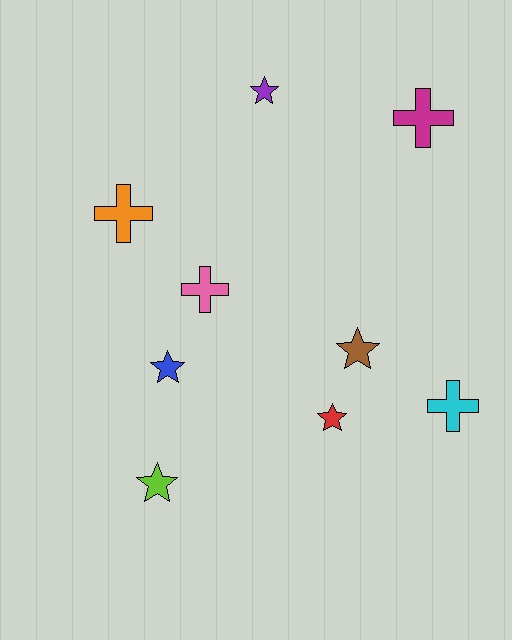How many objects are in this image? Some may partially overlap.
There are 9 objects.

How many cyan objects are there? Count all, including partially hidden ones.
There is 1 cyan object.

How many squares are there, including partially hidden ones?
There are no squares.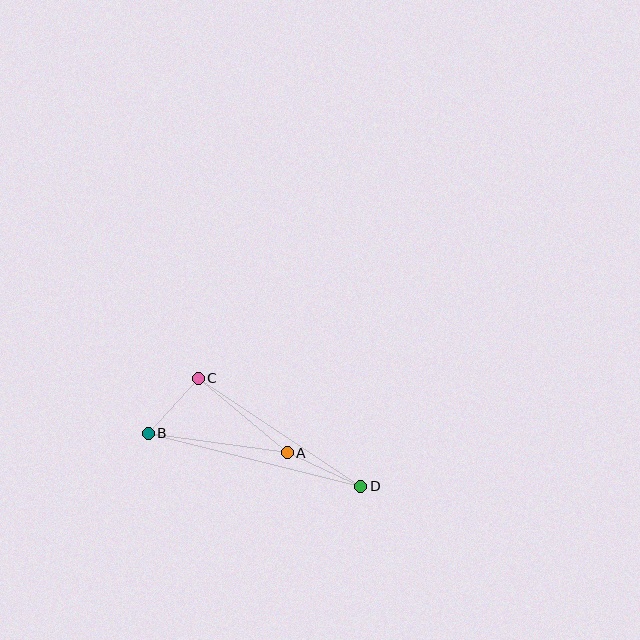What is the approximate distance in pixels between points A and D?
The distance between A and D is approximately 80 pixels.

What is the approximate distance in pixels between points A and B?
The distance between A and B is approximately 140 pixels.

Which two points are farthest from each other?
Points B and D are farthest from each other.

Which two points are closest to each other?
Points B and C are closest to each other.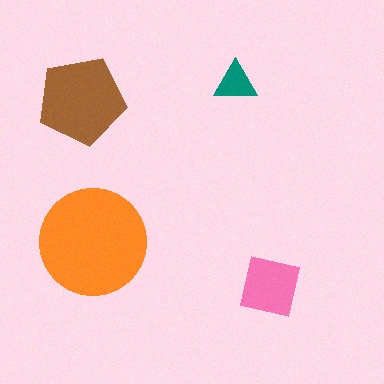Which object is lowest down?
The pink square is bottommost.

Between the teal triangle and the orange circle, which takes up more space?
The orange circle.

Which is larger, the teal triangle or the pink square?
The pink square.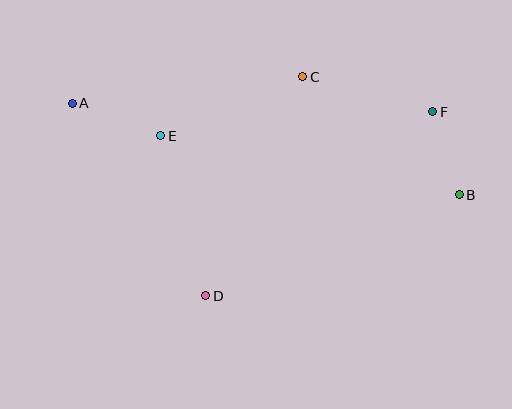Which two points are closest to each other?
Points B and F are closest to each other.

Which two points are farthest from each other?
Points A and B are farthest from each other.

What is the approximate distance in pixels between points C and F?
The distance between C and F is approximately 135 pixels.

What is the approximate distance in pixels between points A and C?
The distance between A and C is approximately 232 pixels.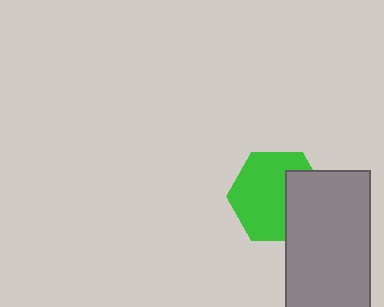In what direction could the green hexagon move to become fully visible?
The green hexagon could move left. That would shift it out from behind the gray rectangle entirely.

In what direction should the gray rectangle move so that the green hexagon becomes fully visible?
The gray rectangle should move right. That is the shortest direction to clear the overlap and leave the green hexagon fully visible.